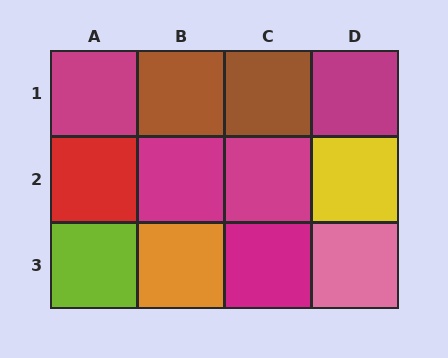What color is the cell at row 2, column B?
Magenta.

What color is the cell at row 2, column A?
Red.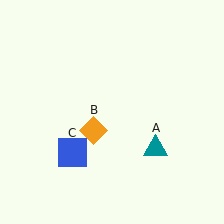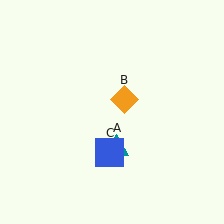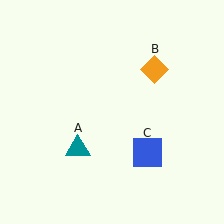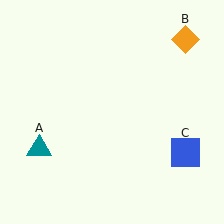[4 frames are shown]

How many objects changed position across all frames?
3 objects changed position: teal triangle (object A), orange diamond (object B), blue square (object C).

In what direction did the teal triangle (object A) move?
The teal triangle (object A) moved left.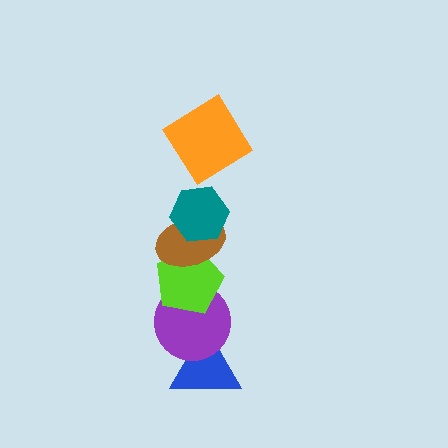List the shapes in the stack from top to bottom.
From top to bottom: the orange diamond, the teal hexagon, the brown ellipse, the lime pentagon, the purple circle, the blue triangle.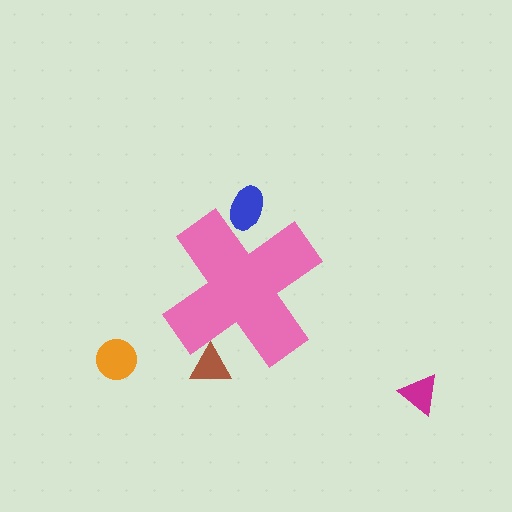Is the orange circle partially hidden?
No, the orange circle is fully visible.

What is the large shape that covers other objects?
A pink cross.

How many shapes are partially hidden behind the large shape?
2 shapes are partially hidden.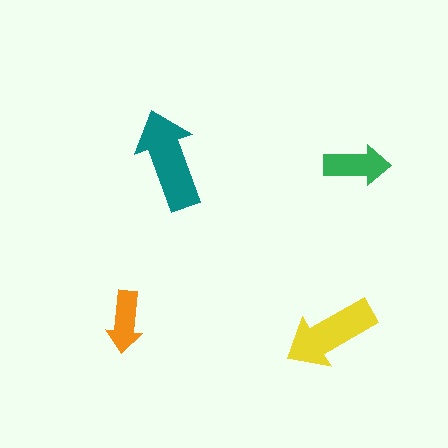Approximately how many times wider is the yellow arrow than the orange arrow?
About 1.5 times wider.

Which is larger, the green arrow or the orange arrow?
The green one.